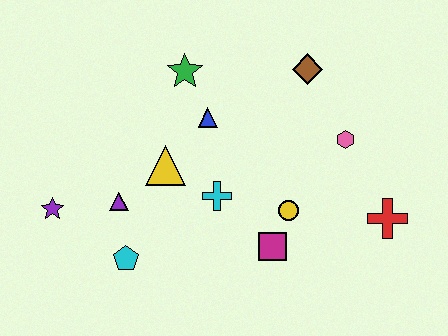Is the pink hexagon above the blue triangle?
No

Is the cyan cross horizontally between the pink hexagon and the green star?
Yes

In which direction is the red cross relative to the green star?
The red cross is to the right of the green star.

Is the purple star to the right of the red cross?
No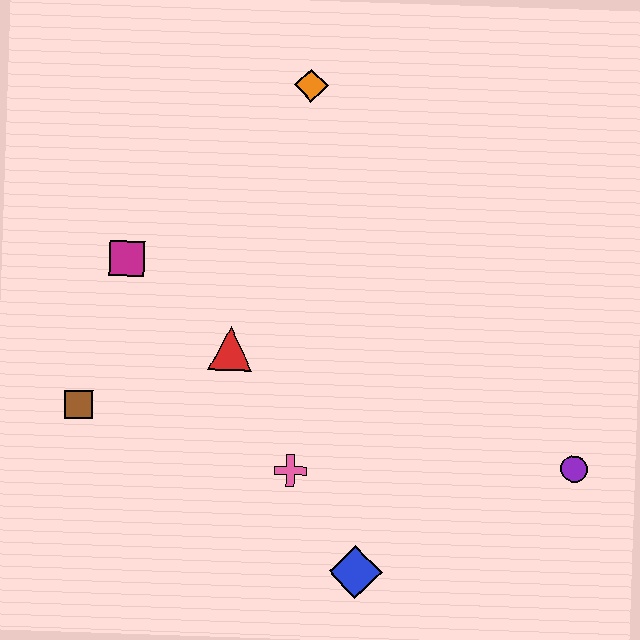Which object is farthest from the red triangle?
The purple circle is farthest from the red triangle.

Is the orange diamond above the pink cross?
Yes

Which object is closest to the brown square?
The magenta square is closest to the brown square.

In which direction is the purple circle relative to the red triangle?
The purple circle is to the right of the red triangle.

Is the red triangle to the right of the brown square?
Yes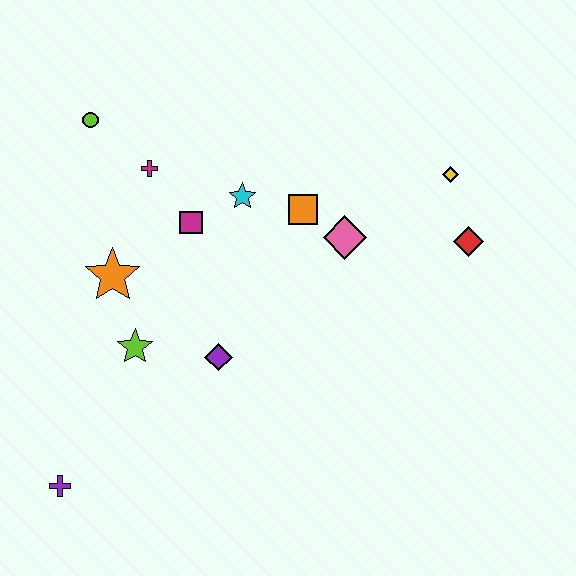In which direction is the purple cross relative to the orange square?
The purple cross is below the orange square.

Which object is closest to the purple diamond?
The lime star is closest to the purple diamond.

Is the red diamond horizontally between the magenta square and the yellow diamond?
No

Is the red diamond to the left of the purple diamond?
No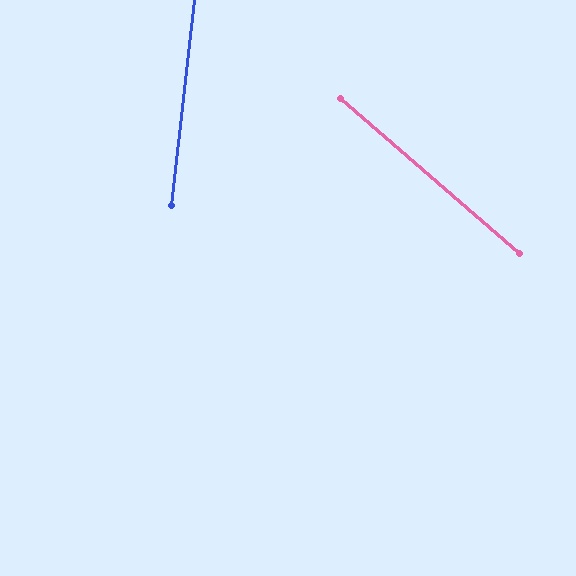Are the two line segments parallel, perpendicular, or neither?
Neither parallel nor perpendicular — they differ by about 56°.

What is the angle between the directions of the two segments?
Approximately 56 degrees.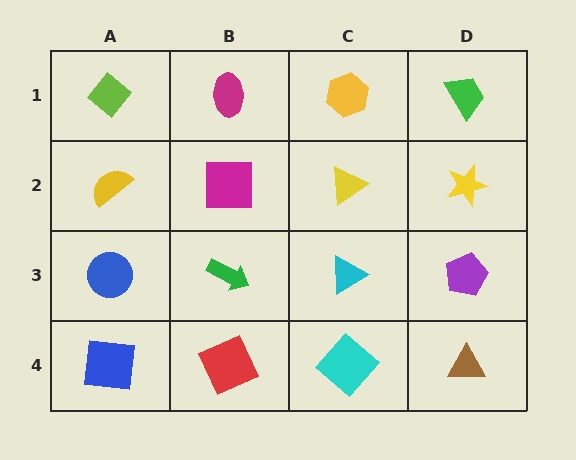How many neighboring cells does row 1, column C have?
3.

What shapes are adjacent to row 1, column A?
A yellow semicircle (row 2, column A), a magenta ellipse (row 1, column B).